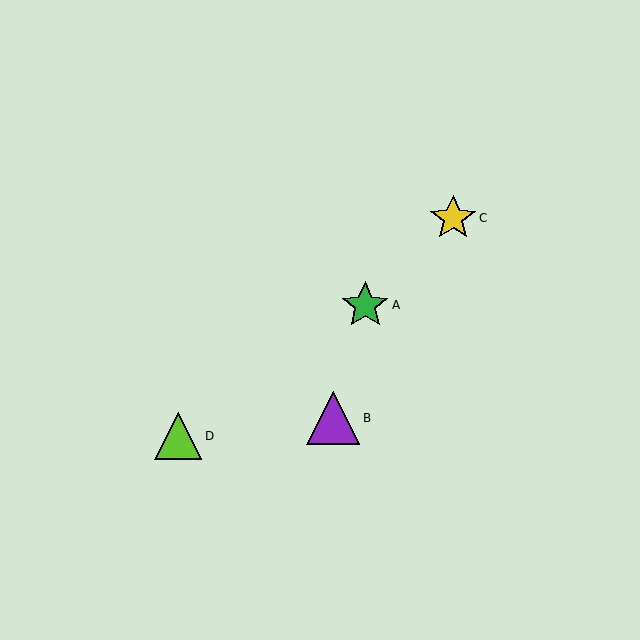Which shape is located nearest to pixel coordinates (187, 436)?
The lime triangle (labeled D) at (178, 436) is nearest to that location.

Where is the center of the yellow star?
The center of the yellow star is at (453, 218).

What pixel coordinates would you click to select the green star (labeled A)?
Click at (365, 305) to select the green star A.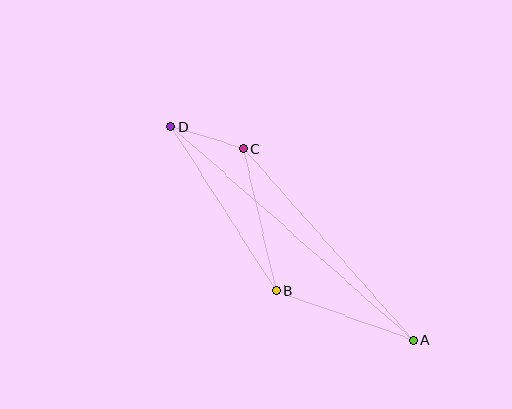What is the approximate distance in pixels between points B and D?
The distance between B and D is approximately 195 pixels.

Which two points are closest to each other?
Points C and D are closest to each other.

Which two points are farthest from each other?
Points A and D are farthest from each other.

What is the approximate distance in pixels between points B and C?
The distance between B and C is approximately 145 pixels.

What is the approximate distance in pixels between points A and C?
The distance between A and C is approximately 256 pixels.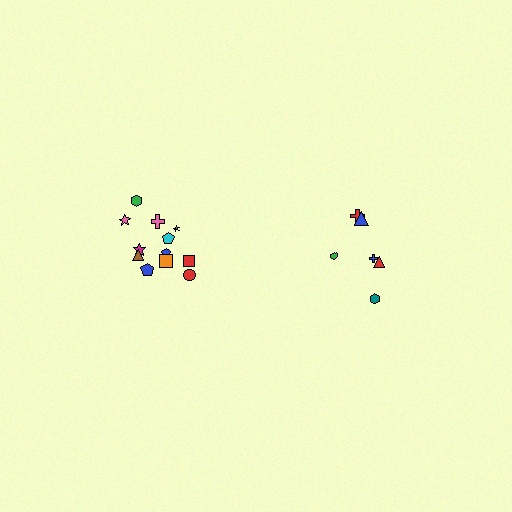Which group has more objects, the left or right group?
The left group.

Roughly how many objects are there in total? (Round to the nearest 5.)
Roughly 20 objects in total.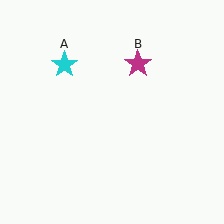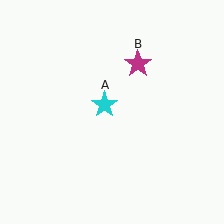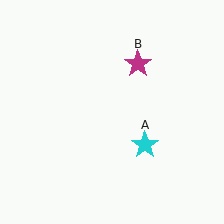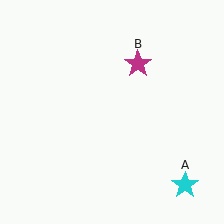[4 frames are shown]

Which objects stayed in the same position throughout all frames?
Magenta star (object B) remained stationary.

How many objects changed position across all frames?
1 object changed position: cyan star (object A).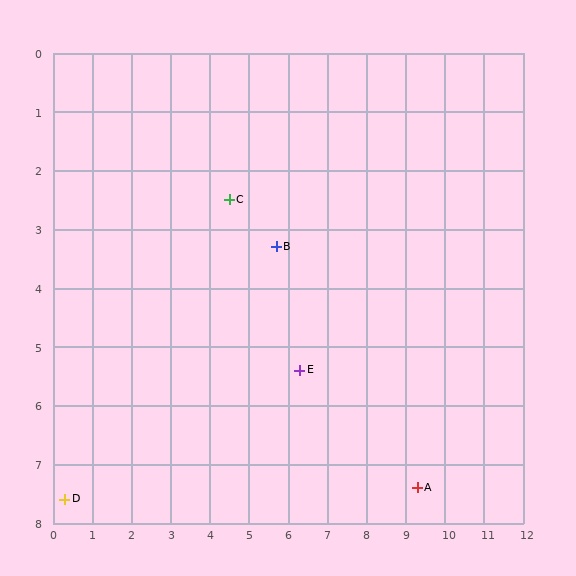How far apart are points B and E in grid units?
Points B and E are about 2.2 grid units apart.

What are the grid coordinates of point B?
Point B is at approximately (5.7, 3.3).